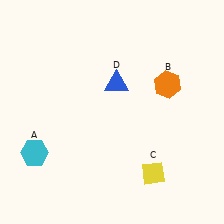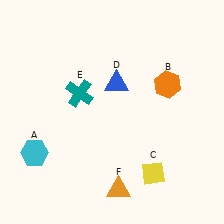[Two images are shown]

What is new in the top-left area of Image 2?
A teal cross (E) was added in the top-left area of Image 2.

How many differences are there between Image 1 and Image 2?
There are 2 differences between the two images.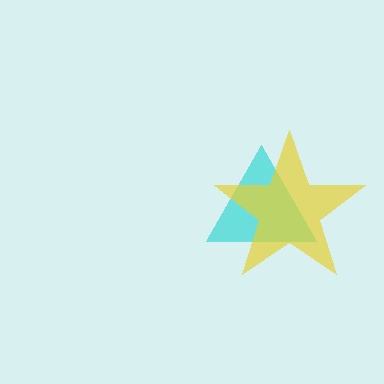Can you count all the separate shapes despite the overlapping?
Yes, there are 2 separate shapes.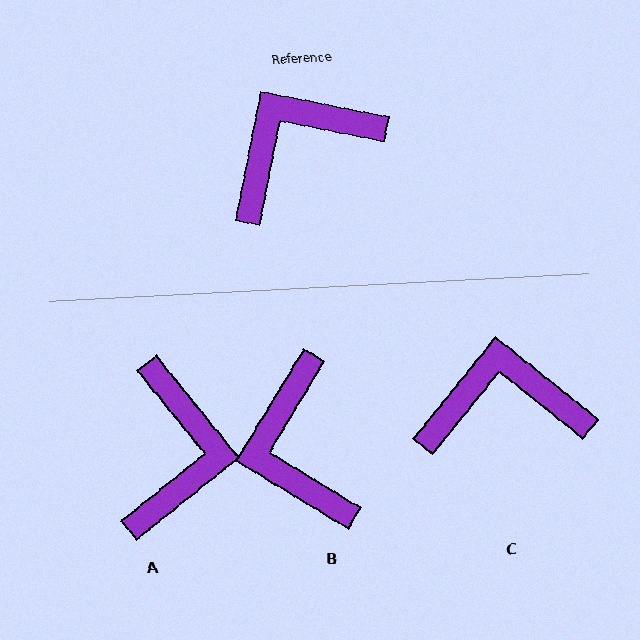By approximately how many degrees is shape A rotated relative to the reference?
Approximately 130 degrees clockwise.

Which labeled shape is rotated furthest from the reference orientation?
A, about 130 degrees away.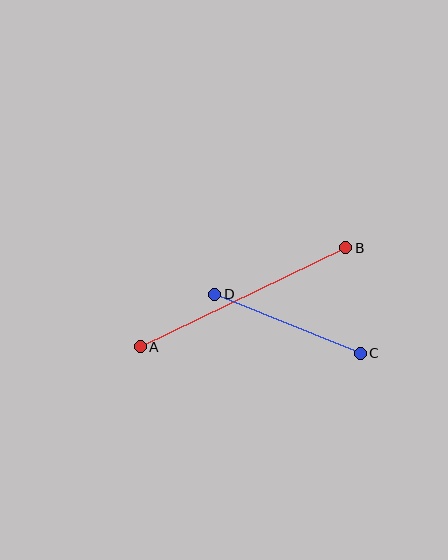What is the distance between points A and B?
The distance is approximately 228 pixels.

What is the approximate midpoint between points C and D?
The midpoint is at approximately (288, 324) pixels.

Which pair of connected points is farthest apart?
Points A and B are farthest apart.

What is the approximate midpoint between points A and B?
The midpoint is at approximately (243, 297) pixels.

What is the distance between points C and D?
The distance is approximately 157 pixels.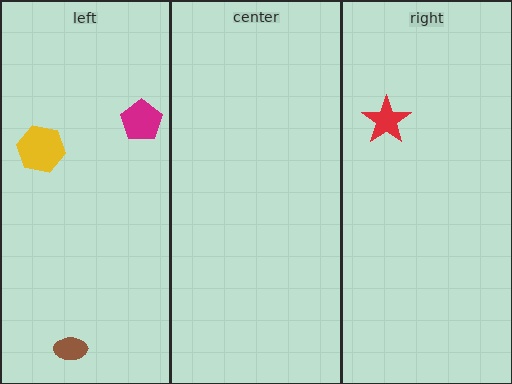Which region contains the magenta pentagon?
The left region.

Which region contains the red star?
The right region.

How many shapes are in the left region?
3.